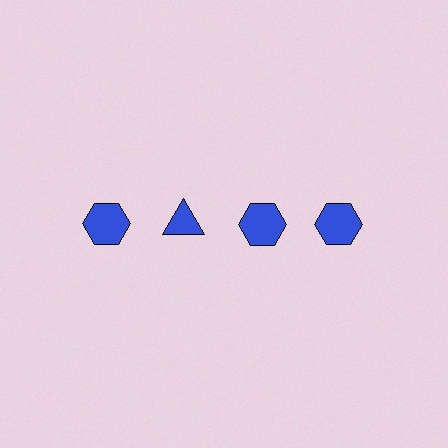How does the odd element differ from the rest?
It has a different shape: triangle instead of hexagon.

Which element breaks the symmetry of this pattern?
The blue triangle in the top row, second from left column breaks the symmetry. All other shapes are blue hexagons.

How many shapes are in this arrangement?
There are 4 shapes arranged in a grid pattern.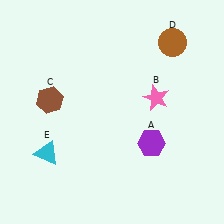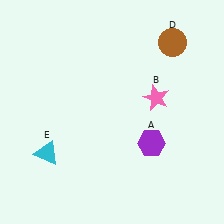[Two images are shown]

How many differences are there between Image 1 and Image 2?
There is 1 difference between the two images.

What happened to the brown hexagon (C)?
The brown hexagon (C) was removed in Image 2. It was in the top-left area of Image 1.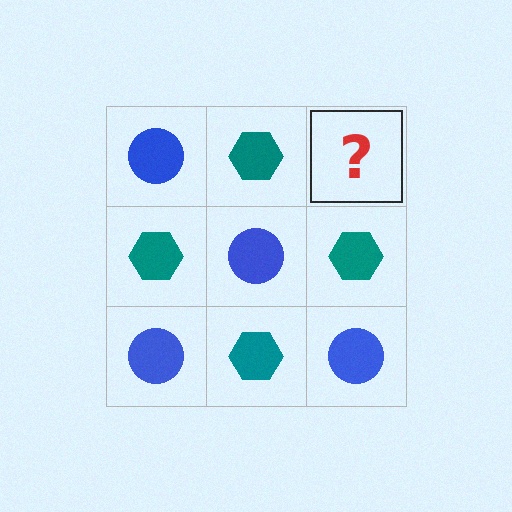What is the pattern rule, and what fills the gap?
The rule is that it alternates blue circle and teal hexagon in a checkerboard pattern. The gap should be filled with a blue circle.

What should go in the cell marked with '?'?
The missing cell should contain a blue circle.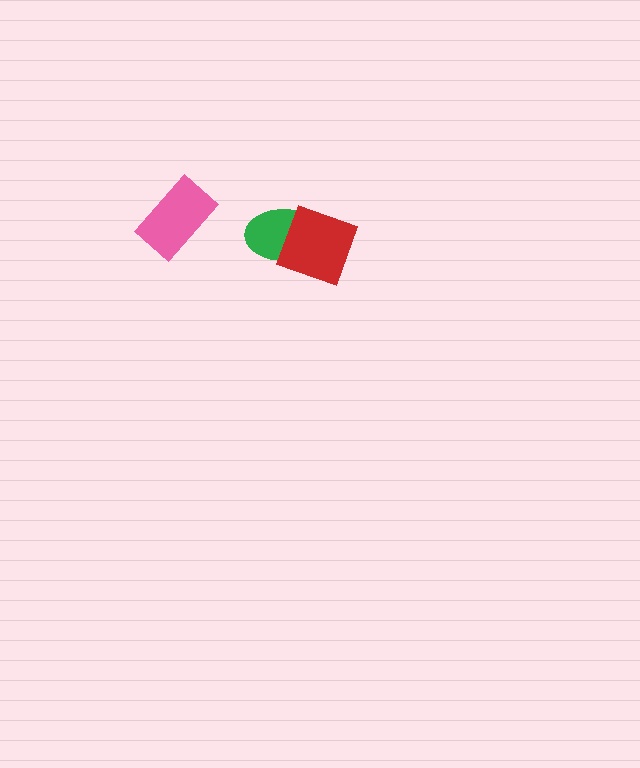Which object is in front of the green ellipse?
The red diamond is in front of the green ellipse.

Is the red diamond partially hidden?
No, no other shape covers it.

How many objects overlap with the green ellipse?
1 object overlaps with the green ellipse.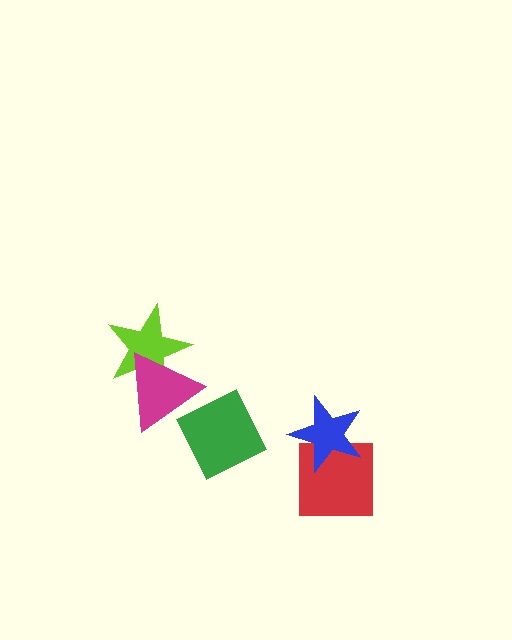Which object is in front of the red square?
The blue star is in front of the red square.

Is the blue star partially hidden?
No, no other shape covers it.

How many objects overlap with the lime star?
1 object overlaps with the lime star.